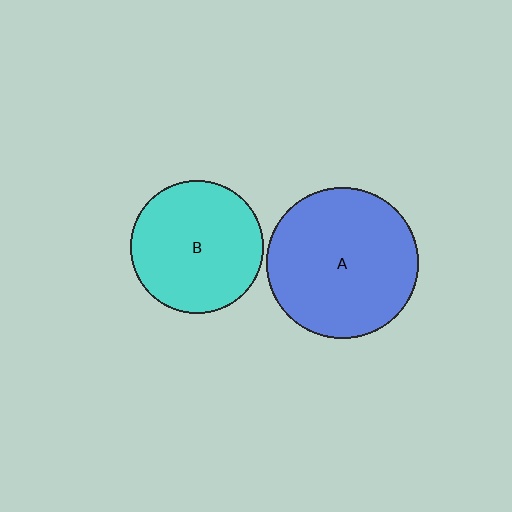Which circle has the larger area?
Circle A (blue).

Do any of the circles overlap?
No, none of the circles overlap.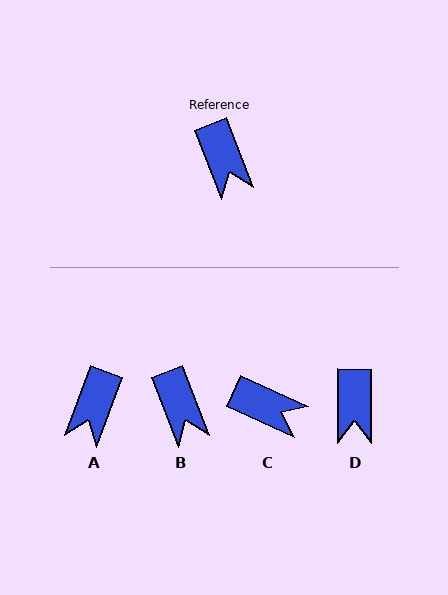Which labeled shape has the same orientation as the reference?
B.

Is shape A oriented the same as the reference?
No, it is off by about 41 degrees.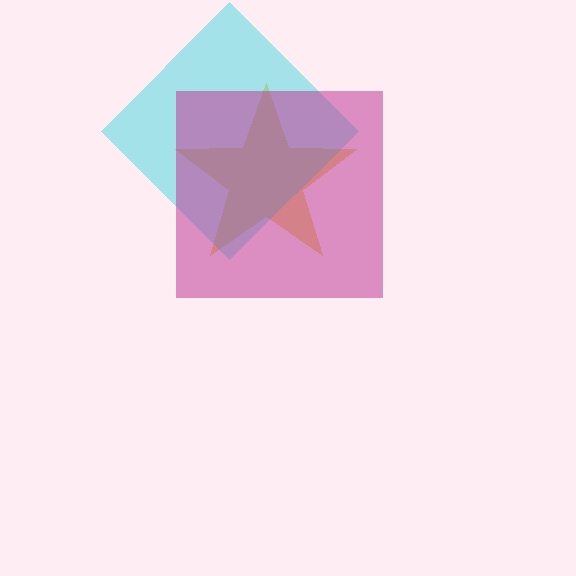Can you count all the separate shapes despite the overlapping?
Yes, there are 3 separate shapes.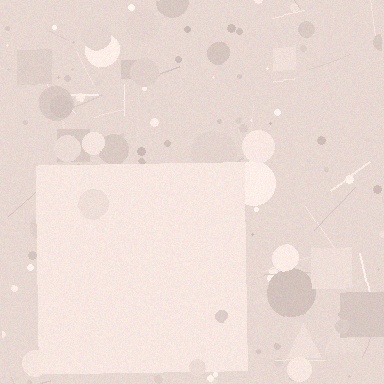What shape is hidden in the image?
A square is hidden in the image.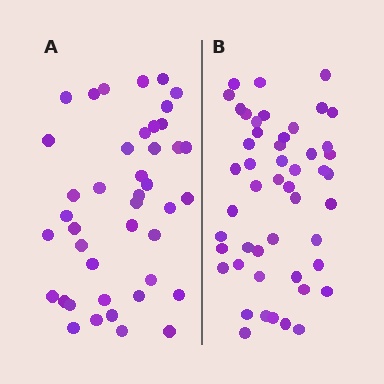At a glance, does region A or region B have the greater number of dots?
Region B (the right region) has more dots.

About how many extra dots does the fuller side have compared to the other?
Region B has roughly 8 or so more dots than region A.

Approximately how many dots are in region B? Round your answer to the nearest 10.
About 50 dots. (The exact count is 49, which rounds to 50.)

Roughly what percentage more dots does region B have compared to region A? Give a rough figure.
About 15% more.